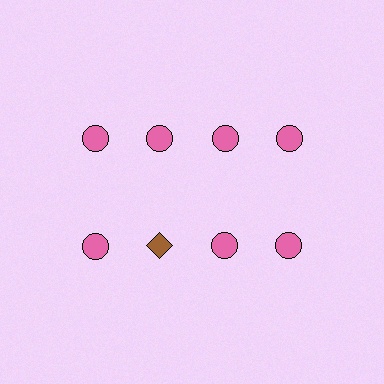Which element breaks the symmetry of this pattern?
The brown diamond in the second row, second from left column breaks the symmetry. All other shapes are pink circles.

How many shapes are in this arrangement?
There are 8 shapes arranged in a grid pattern.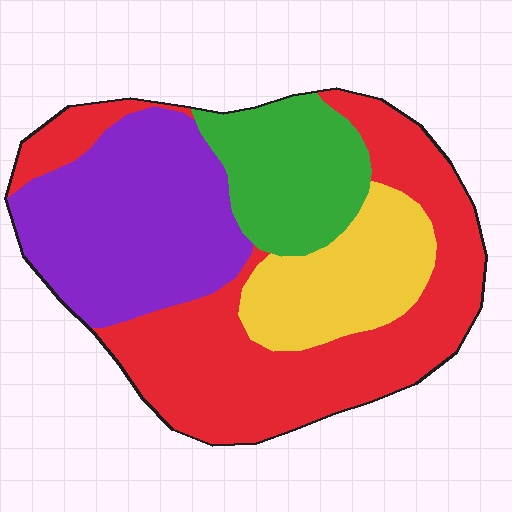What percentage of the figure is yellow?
Yellow covers about 15% of the figure.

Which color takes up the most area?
Red, at roughly 40%.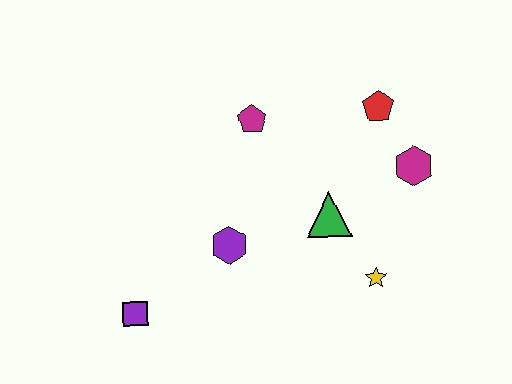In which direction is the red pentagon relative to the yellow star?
The red pentagon is above the yellow star.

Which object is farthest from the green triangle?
The purple square is farthest from the green triangle.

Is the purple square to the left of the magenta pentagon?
Yes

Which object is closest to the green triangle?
The yellow star is closest to the green triangle.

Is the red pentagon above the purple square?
Yes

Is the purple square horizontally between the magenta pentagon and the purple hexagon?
No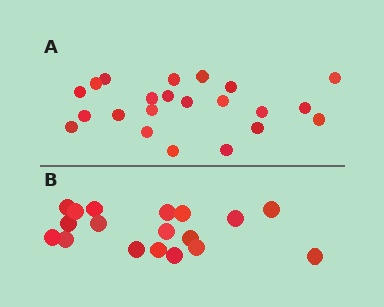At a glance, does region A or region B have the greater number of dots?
Region A (the top region) has more dots.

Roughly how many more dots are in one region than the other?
Region A has about 4 more dots than region B.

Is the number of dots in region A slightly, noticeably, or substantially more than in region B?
Region A has only slightly more — the two regions are fairly close. The ratio is roughly 1.2 to 1.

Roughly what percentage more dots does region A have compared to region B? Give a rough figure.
About 20% more.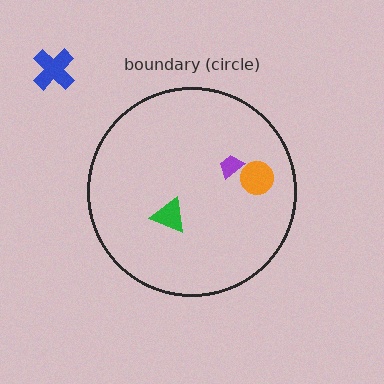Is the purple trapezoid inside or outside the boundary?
Inside.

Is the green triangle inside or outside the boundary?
Inside.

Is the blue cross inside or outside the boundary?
Outside.